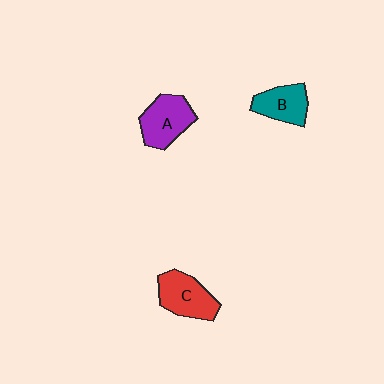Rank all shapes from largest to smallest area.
From largest to smallest: A (purple), C (red), B (teal).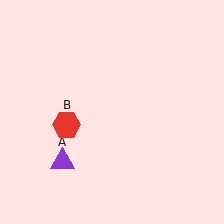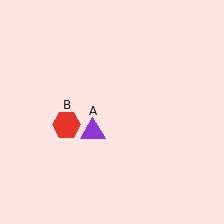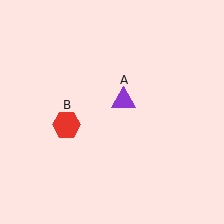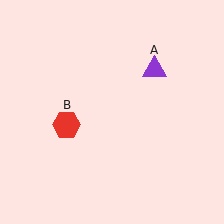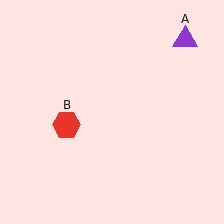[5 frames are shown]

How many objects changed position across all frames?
1 object changed position: purple triangle (object A).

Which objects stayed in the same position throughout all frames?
Red hexagon (object B) remained stationary.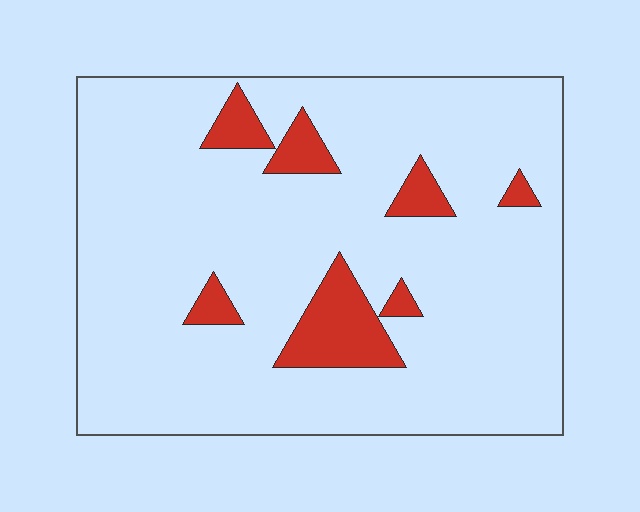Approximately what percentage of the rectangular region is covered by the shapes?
Approximately 10%.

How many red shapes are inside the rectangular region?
7.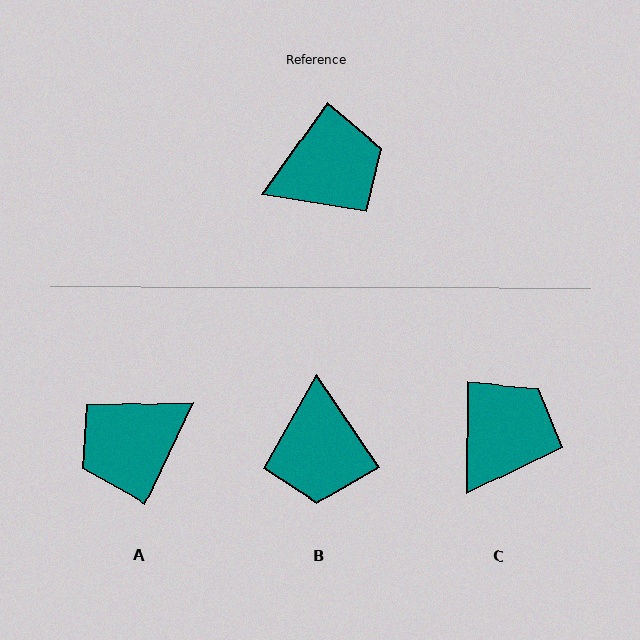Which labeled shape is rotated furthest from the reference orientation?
A, about 170 degrees away.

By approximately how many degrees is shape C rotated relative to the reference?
Approximately 35 degrees counter-clockwise.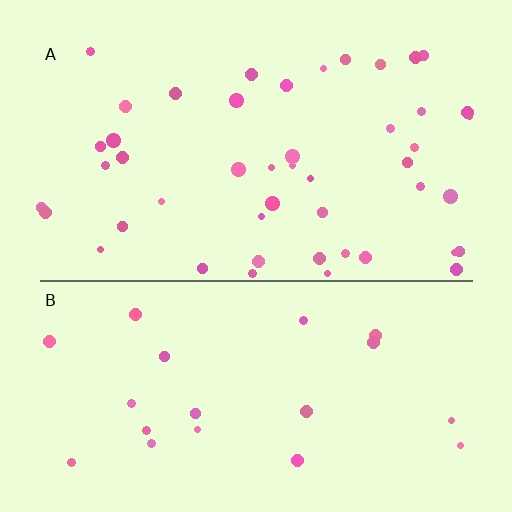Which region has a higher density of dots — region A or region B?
A (the top).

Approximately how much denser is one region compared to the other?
Approximately 2.3× — region A over region B.